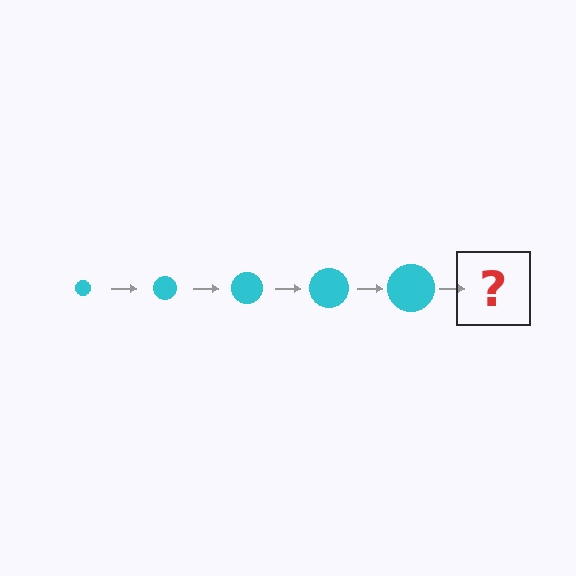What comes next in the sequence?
The next element should be a cyan circle, larger than the previous one.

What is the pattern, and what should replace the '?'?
The pattern is that the circle gets progressively larger each step. The '?' should be a cyan circle, larger than the previous one.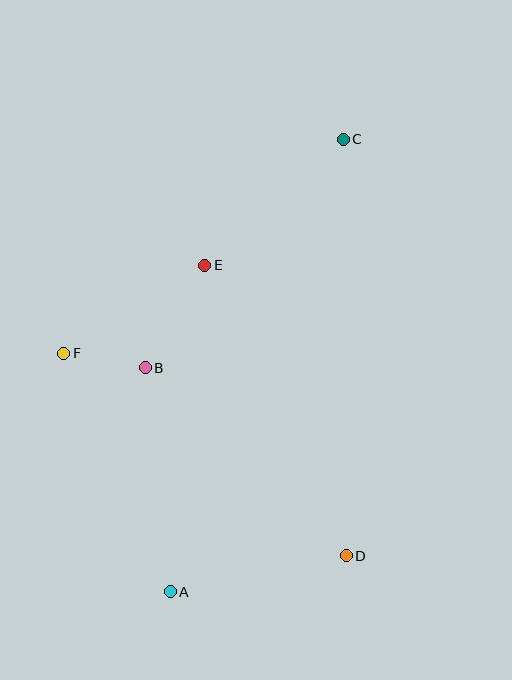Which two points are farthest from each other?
Points A and C are farthest from each other.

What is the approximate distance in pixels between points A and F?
The distance between A and F is approximately 261 pixels.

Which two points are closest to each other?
Points B and F are closest to each other.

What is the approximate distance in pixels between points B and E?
The distance between B and E is approximately 118 pixels.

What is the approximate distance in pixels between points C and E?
The distance between C and E is approximately 187 pixels.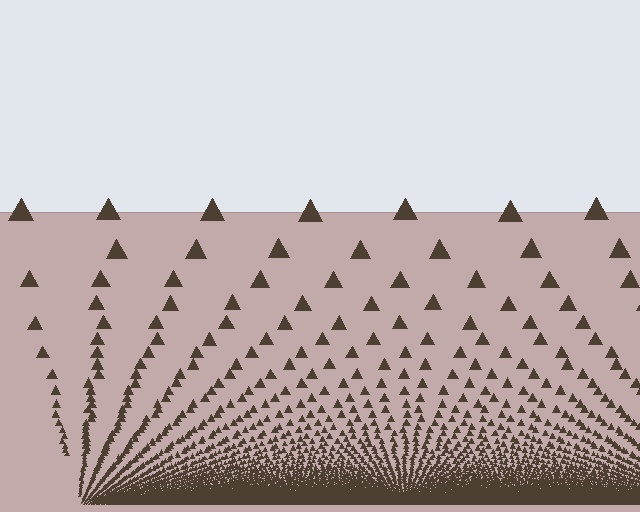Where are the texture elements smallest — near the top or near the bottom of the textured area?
Near the bottom.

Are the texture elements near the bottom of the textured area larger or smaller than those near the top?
Smaller. The gradient is inverted — elements near the bottom are smaller and denser.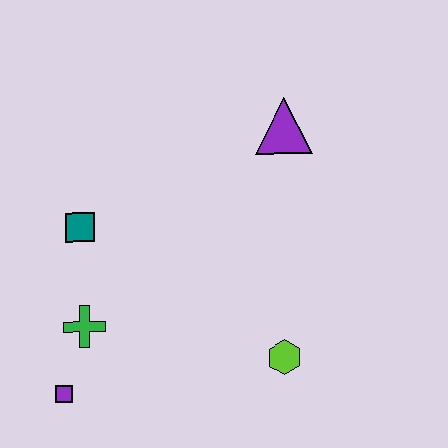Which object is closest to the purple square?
The green cross is closest to the purple square.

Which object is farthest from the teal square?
The lime hexagon is farthest from the teal square.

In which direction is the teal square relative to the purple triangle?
The teal square is to the left of the purple triangle.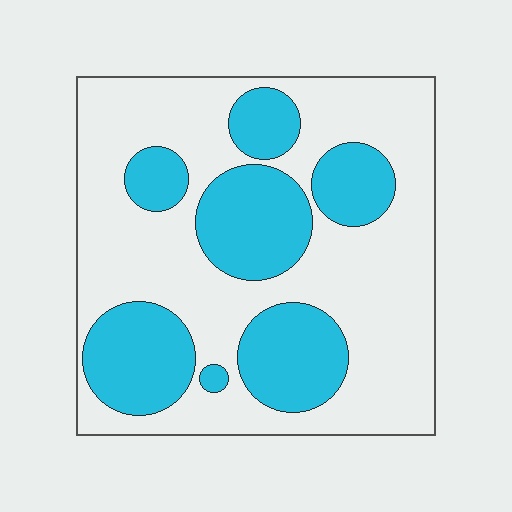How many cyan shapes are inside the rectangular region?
7.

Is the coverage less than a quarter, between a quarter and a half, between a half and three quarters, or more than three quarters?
Between a quarter and a half.